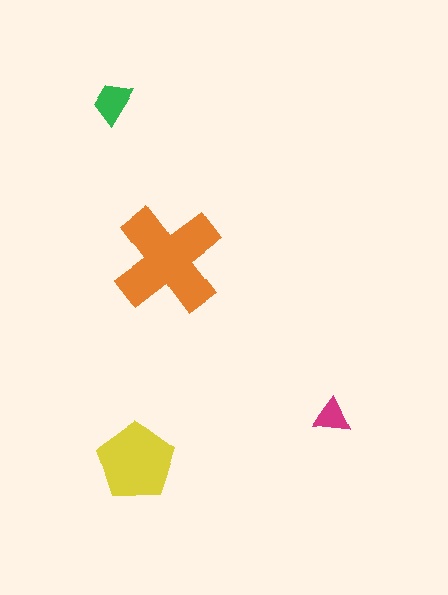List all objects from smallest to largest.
The magenta triangle, the green trapezoid, the yellow pentagon, the orange cross.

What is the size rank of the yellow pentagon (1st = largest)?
2nd.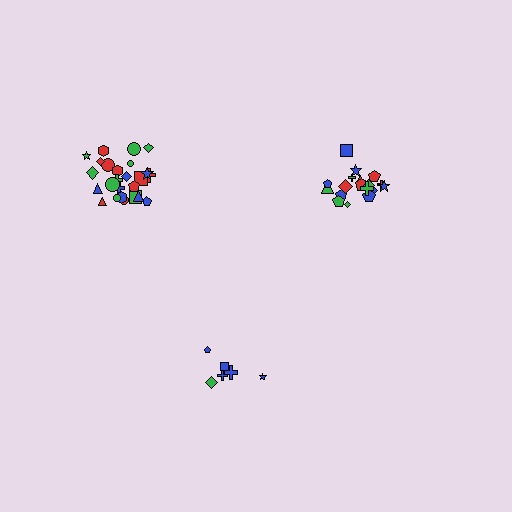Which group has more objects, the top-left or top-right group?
The top-left group.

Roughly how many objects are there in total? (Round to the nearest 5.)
Roughly 50 objects in total.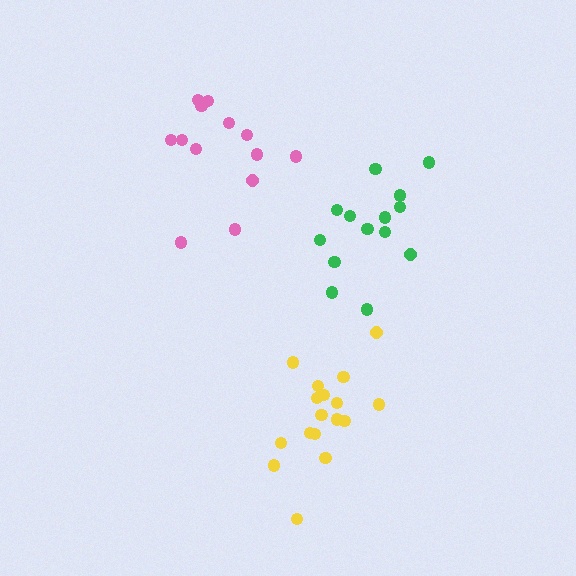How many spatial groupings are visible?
There are 3 spatial groupings.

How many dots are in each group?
Group 1: 13 dots, Group 2: 14 dots, Group 3: 17 dots (44 total).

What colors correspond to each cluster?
The clusters are colored: pink, green, yellow.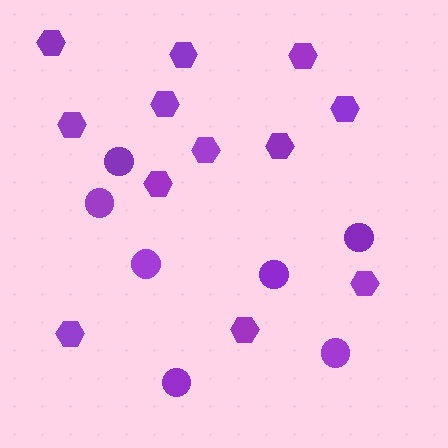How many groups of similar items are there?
There are 2 groups: one group of circles (7) and one group of hexagons (12).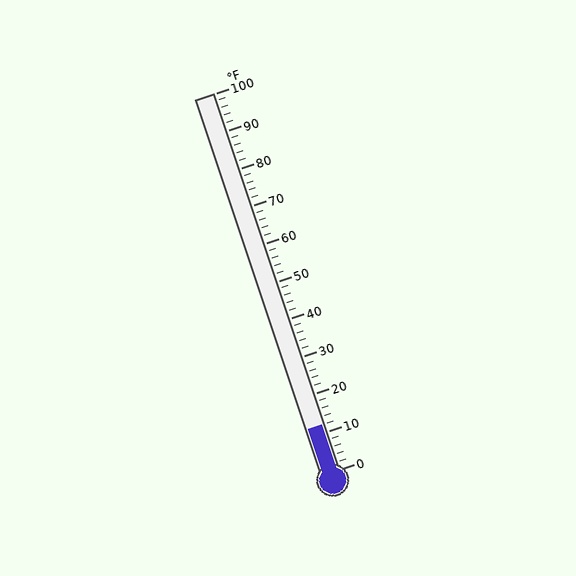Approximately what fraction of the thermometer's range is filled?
The thermometer is filled to approximately 10% of its range.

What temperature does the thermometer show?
The thermometer shows approximately 12°F.